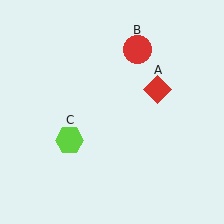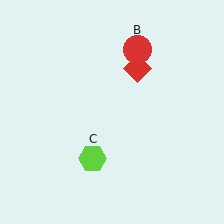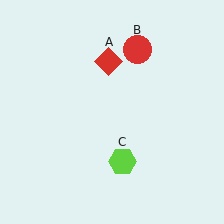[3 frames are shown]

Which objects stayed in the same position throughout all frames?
Red circle (object B) remained stationary.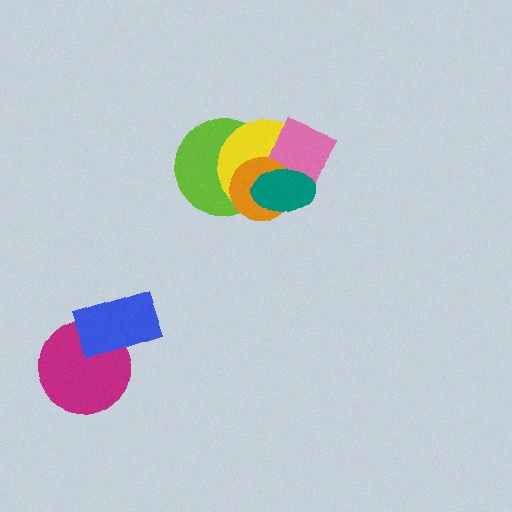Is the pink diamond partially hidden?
Yes, it is partially covered by another shape.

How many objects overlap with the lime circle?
3 objects overlap with the lime circle.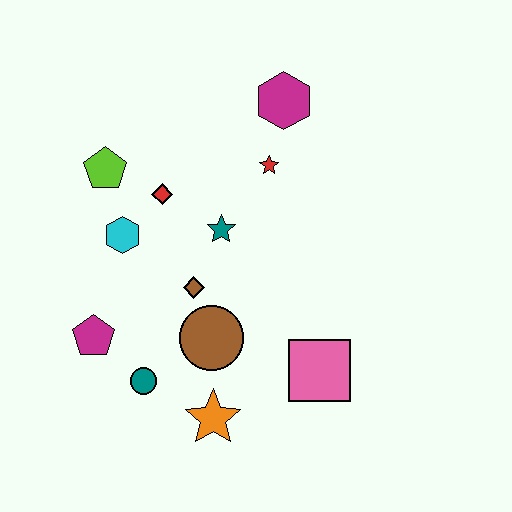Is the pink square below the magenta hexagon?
Yes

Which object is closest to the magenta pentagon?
The teal circle is closest to the magenta pentagon.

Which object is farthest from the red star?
The orange star is farthest from the red star.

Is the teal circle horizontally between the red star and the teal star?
No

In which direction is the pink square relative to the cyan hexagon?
The pink square is to the right of the cyan hexagon.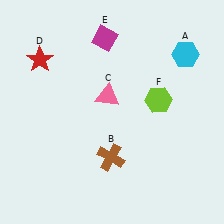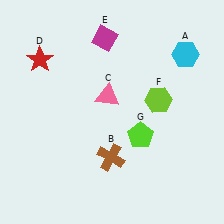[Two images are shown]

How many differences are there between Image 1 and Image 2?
There is 1 difference between the two images.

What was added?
A lime pentagon (G) was added in Image 2.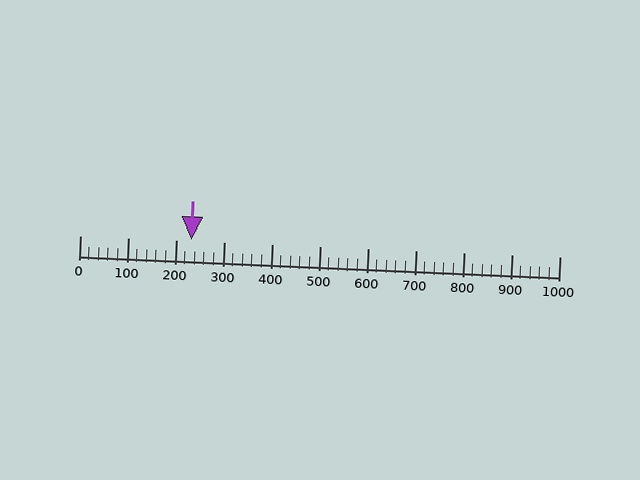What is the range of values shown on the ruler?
The ruler shows values from 0 to 1000.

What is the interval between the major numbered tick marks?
The major tick marks are spaced 100 units apart.